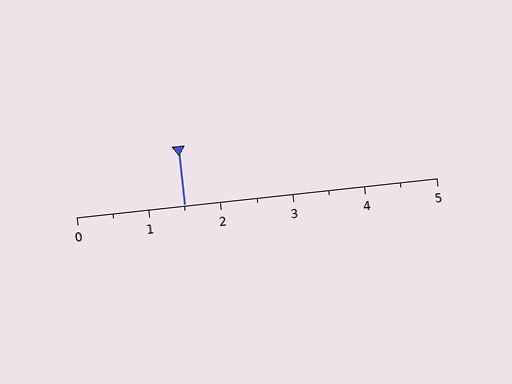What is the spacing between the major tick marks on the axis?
The major ticks are spaced 1 apart.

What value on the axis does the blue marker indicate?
The marker indicates approximately 1.5.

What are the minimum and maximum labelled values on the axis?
The axis runs from 0 to 5.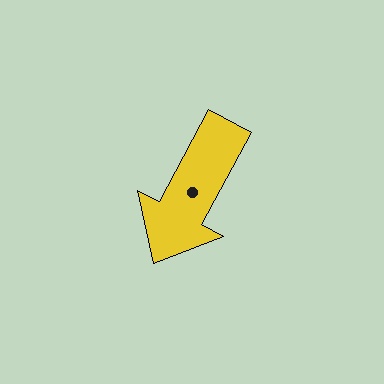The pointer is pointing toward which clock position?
Roughly 7 o'clock.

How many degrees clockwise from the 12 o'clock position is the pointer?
Approximately 208 degrees.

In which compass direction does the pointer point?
Southwest.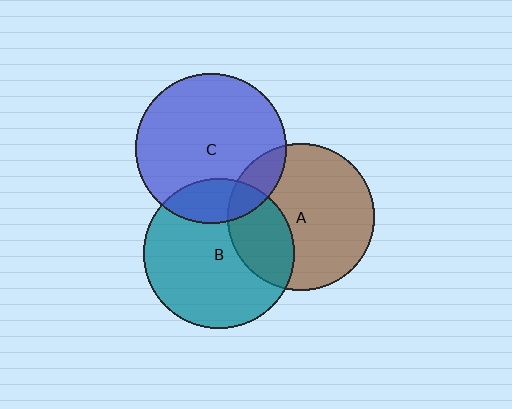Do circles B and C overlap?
Yes.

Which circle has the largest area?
Circle B (teal).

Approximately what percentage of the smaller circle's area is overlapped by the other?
Approximately 20%.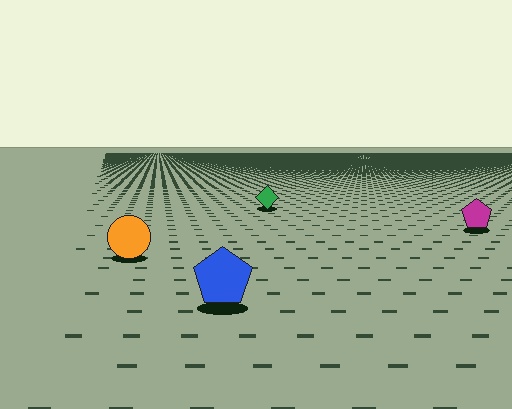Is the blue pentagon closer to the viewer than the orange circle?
Yes. The blue pentagon is closer — you can tell from the texture gradient: the ground texture is coarser near it.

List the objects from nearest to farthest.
From nearest to farthest: the blue pentagon, the orange circle, the magenta pentagon, the green diamond.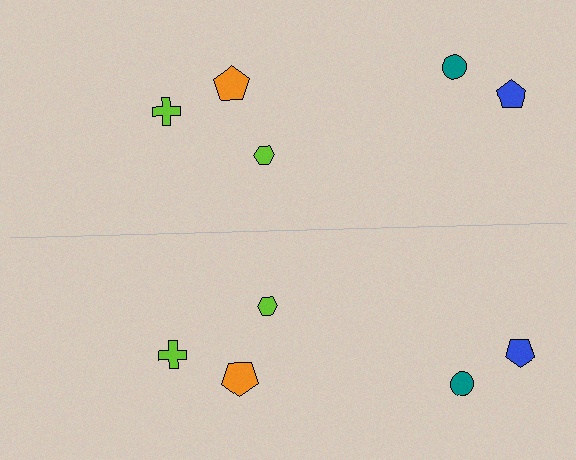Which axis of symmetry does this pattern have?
The pattern has a horizontal axis of symmetry running through the center of the image.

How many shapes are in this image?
There are 10 shapes in this image.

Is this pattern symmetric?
Yes, this pattern has bilateral (reflection) symmetry.